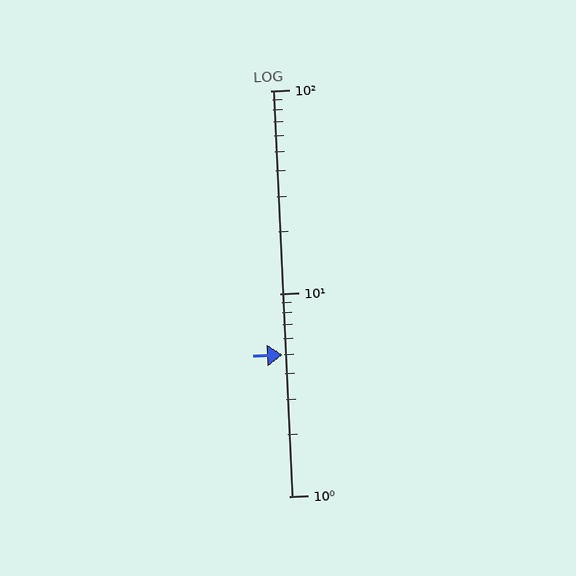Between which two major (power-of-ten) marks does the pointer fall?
The pointer is between 1 and 10.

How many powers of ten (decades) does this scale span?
The scale spans 2 decades, from 1 to 100.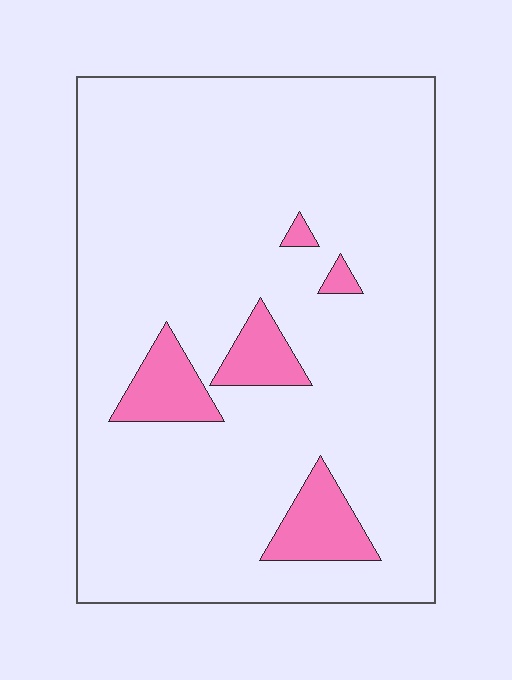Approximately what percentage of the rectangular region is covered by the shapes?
Approximately 10%.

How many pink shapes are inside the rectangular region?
5.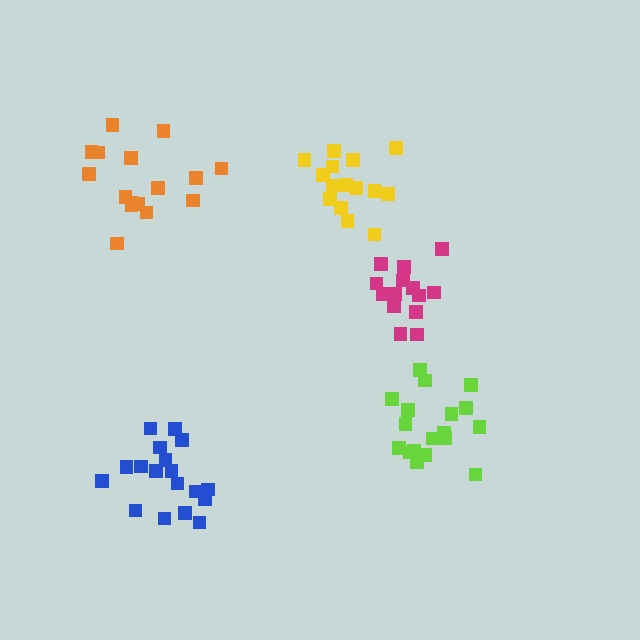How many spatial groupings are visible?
There are 5 spatial groupings.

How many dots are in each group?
Group 1: 16 dots, Group 2: 18 dots, Group 3: 15 dots, Group 4: 18 dots, Group 5: 14 dots (81 total).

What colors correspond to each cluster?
The clusters are colored: orange, lime, yellow, blue, magenta.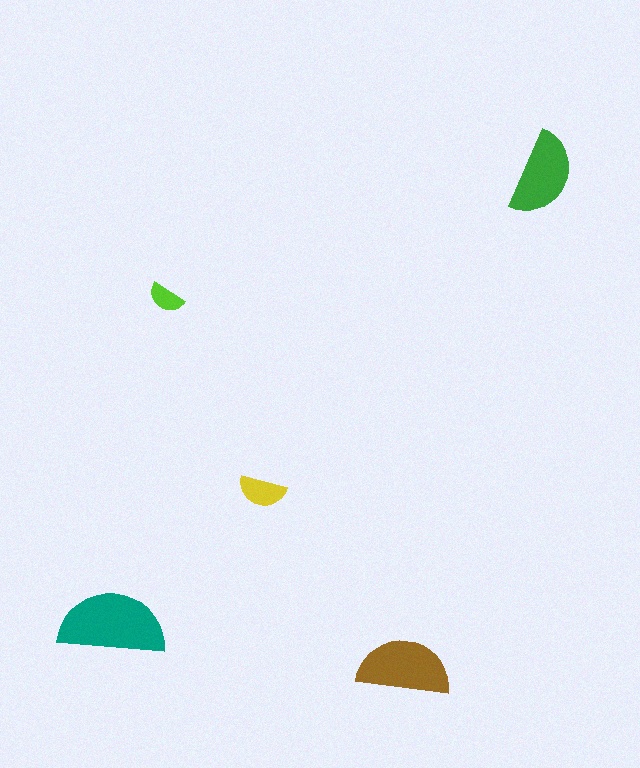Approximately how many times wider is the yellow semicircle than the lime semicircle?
About 1.5 times wider.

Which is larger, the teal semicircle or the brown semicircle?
The teal one.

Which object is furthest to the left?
The teal semicircle is leftmost.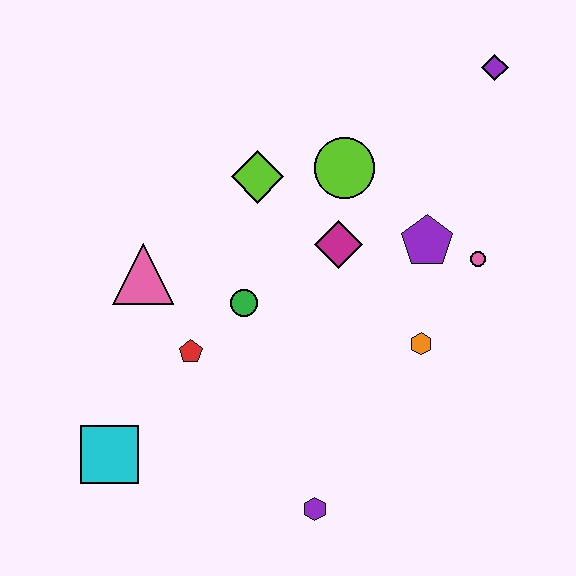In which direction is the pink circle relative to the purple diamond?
The pink circle is below the purple diamond.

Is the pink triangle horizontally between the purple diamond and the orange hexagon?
No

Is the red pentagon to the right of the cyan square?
Yes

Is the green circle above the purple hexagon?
Yes